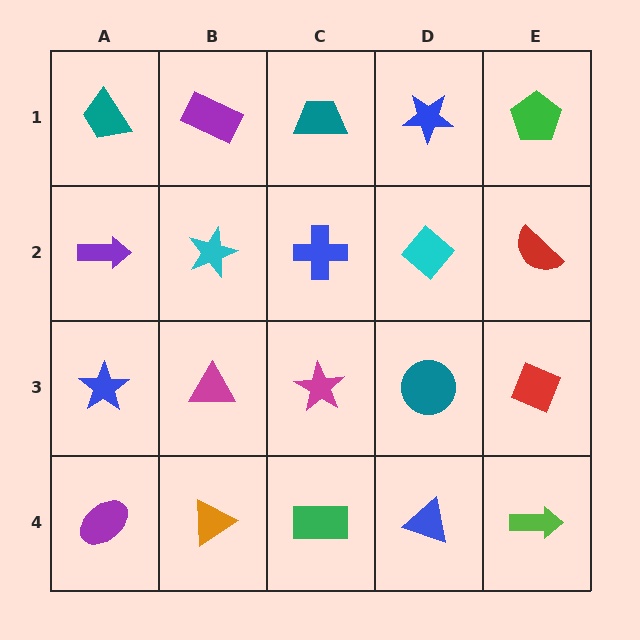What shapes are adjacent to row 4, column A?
A blue star (row 3, column A), an orange triangle (row 4, column B).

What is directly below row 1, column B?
A cyan star.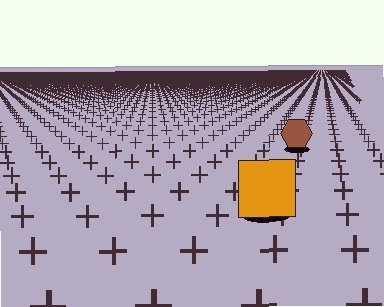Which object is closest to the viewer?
The orange square is closest. The texture marks near it are larger and more spread out.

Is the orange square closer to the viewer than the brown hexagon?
Yes. The orange square is closer — you can tell from the texture gradient: the ground texture is coarser near it.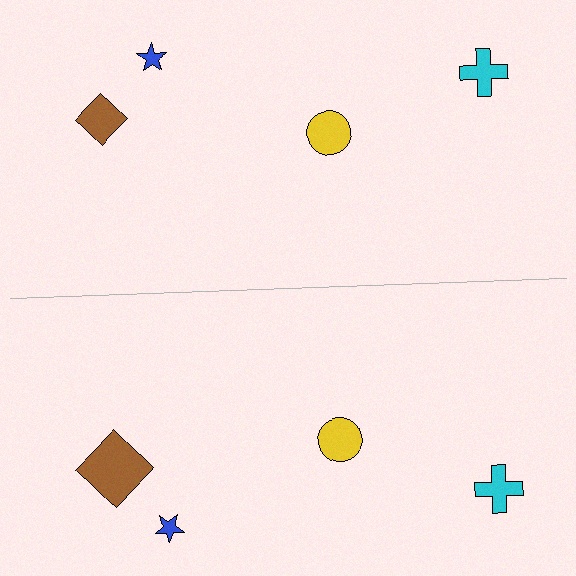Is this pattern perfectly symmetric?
No, the pattern is not perfectly symmetric. The brown diamond on the bottom side has a different size than its mirror counterpart.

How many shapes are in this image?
There are 8 shapes in this image.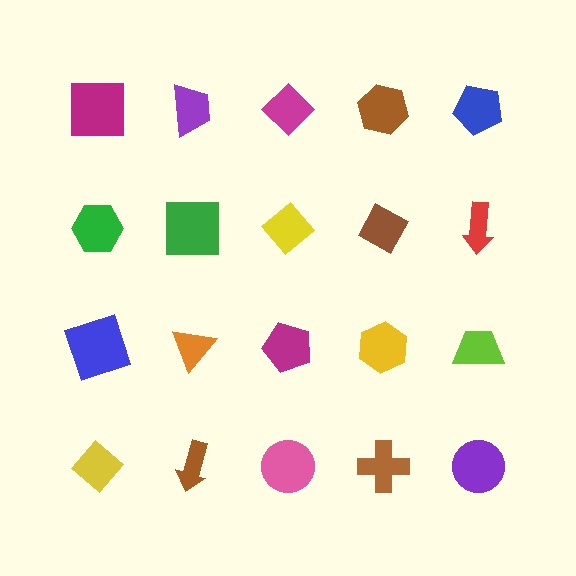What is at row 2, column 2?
A green square.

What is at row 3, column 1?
A blue square.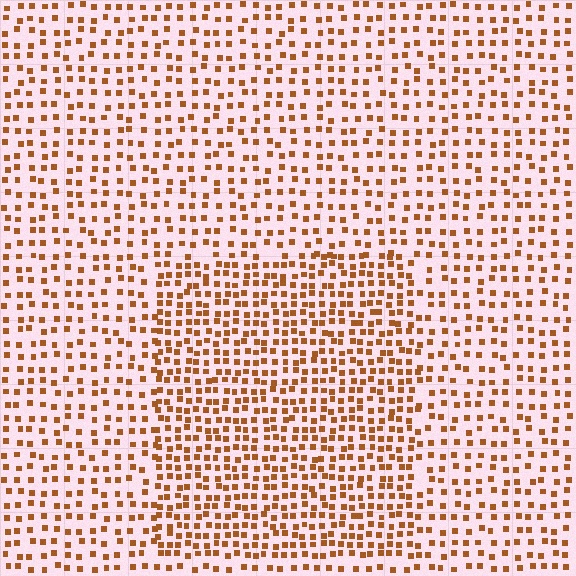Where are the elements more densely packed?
The elements are more densely packed inside the rectangle boundary.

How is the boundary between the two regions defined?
The boundary is defined by a change in element density (approximately 1.7x ratio). All elements are the same color, size, and shape.